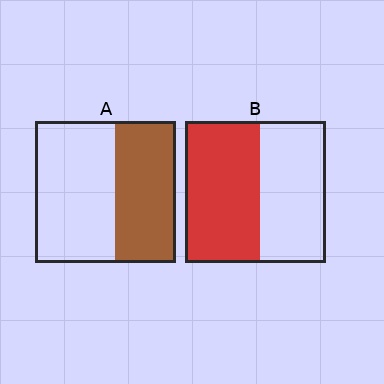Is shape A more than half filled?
No.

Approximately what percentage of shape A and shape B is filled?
A is approximately 45% and B is approximately 55%.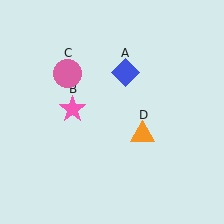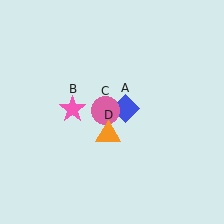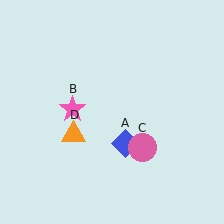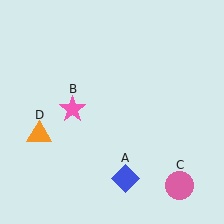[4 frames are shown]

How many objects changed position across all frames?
3 objects changed position: blue diamond (object A), pink circle (object C), orange triangle (object D).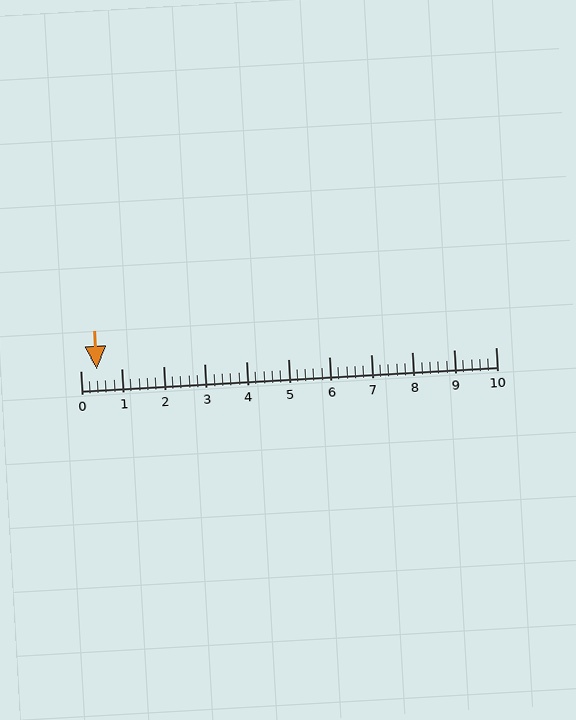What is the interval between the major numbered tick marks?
The major tick marks are spaced 1 units apart.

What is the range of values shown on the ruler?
The ruler shows values from 0 to 10.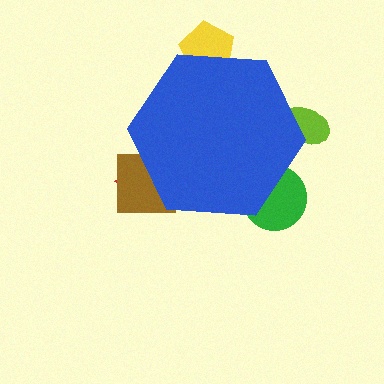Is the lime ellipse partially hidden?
Yes, the lime ellipse is partially hidden behind the blue hexagon.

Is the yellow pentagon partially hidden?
Yes, the yellow pentagon is partially hidden behind the blue hexagon.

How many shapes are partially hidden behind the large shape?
6 shapes are partially hidden.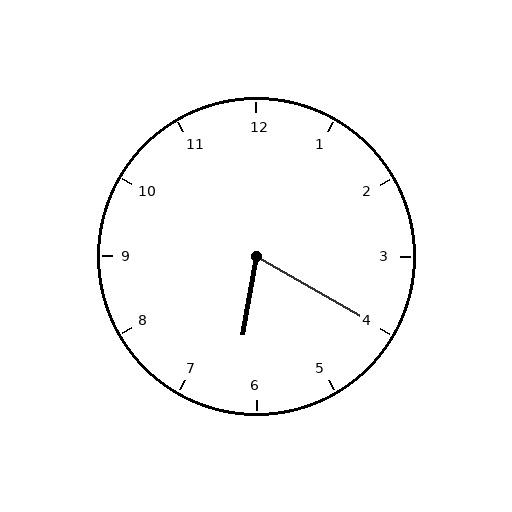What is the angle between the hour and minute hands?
Approximately 70 degrees.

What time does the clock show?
6:20.